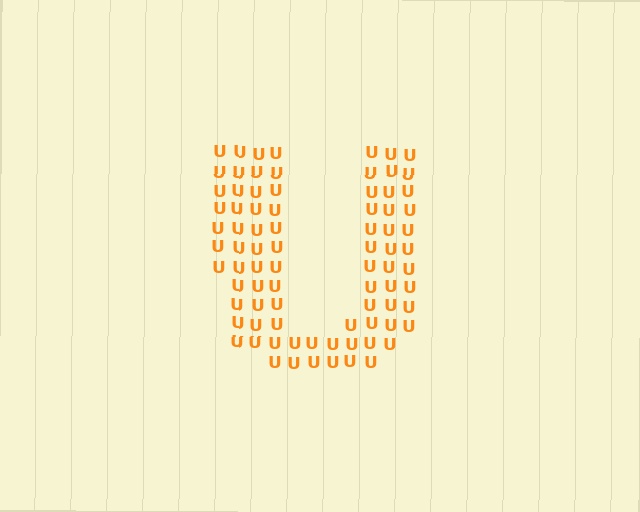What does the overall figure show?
The overall figure shows the letter U.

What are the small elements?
The small elements are letter U's.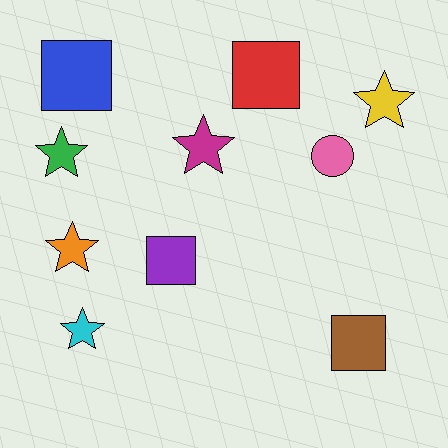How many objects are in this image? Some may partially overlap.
There are 10 objects.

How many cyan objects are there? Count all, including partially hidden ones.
There is 1 cyan object.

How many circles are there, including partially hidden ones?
There is 1 circle.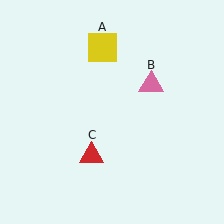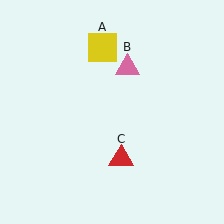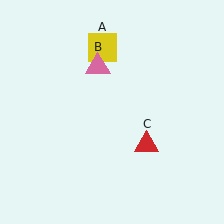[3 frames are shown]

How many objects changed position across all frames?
2 objects changed position: pink triangle (object B), red triangle (object C).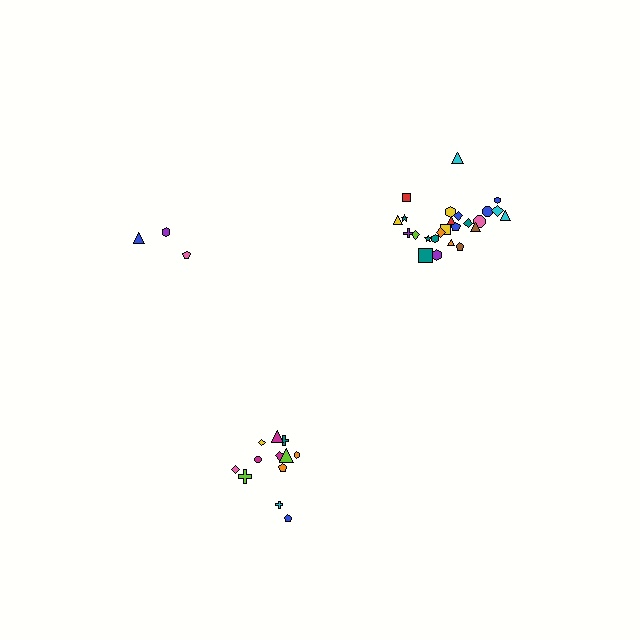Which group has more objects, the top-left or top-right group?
The top-right group.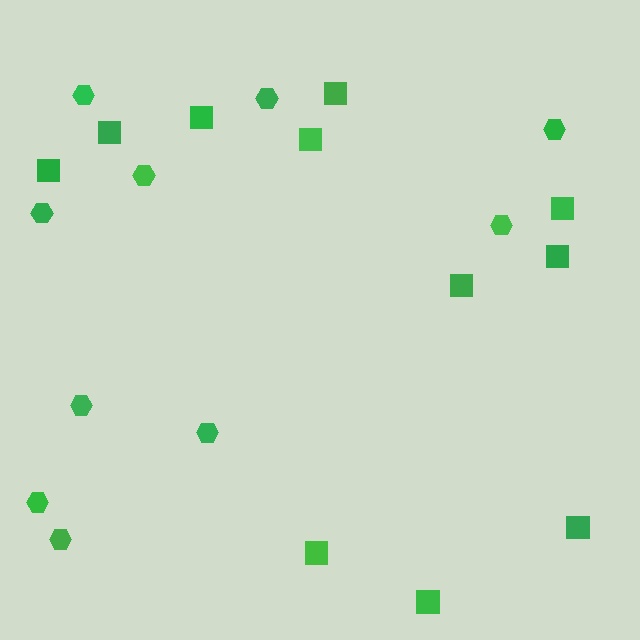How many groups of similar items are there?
There are 2 groups: one group of squares (11) and one group of hexagons (10).